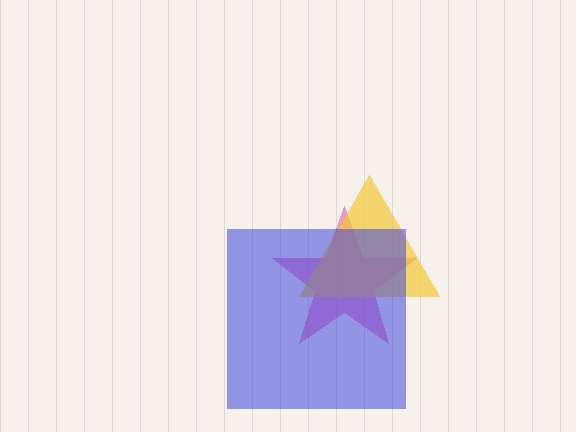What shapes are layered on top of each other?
The layered shapes are: a pink star, a yellow triangle, a blue square.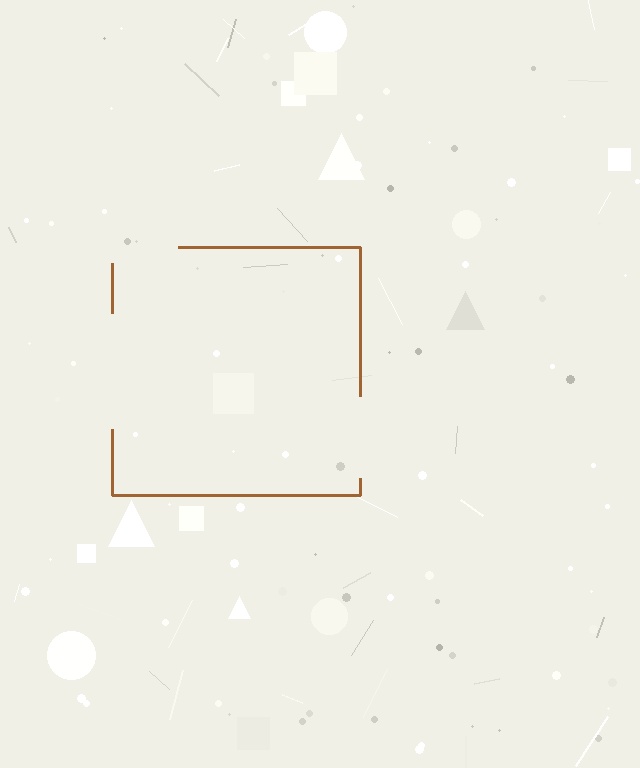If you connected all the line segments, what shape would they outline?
They would outline a square.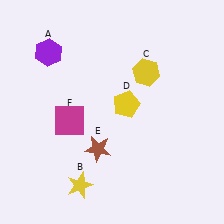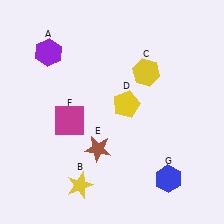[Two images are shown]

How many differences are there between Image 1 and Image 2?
There is 1 difference between the two images.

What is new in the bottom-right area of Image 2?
A blue hexagon (G) was added in the bottom-right area of Image 2.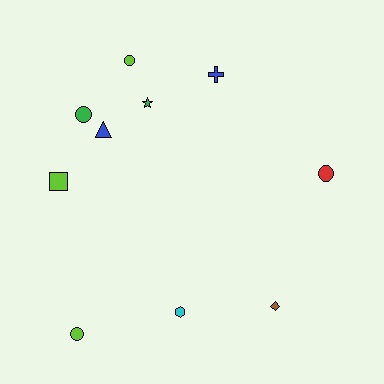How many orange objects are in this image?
There are no orange objects.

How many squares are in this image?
There is 1 square.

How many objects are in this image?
There are 10 objects.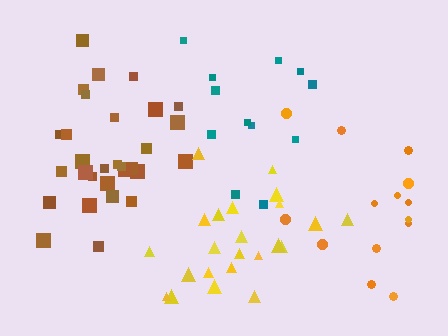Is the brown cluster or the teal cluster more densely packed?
Brown.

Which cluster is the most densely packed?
Yellow.